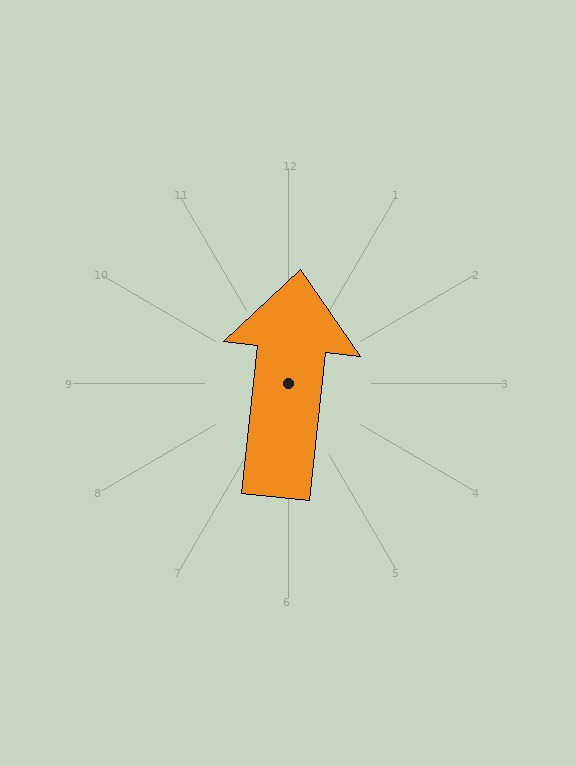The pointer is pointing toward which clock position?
Roughly 12 o'clock.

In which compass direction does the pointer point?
North.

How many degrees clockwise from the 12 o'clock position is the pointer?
Approximately 6 degrees.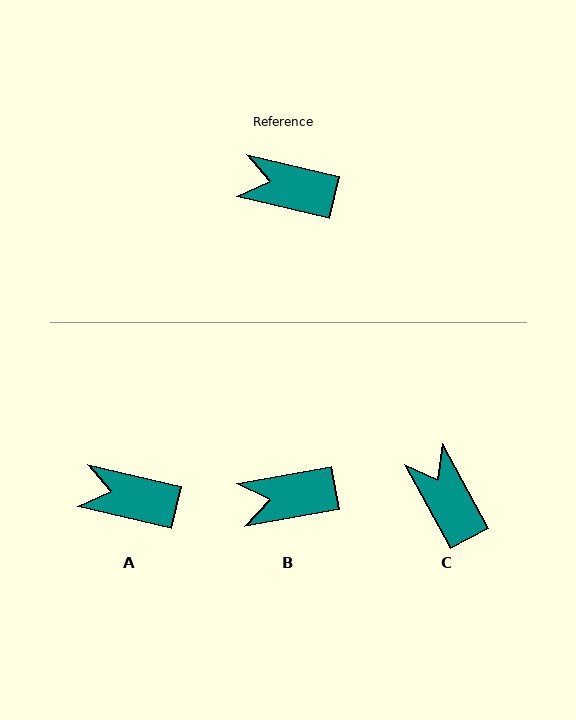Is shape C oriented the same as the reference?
No, it is off by about 48 degrees.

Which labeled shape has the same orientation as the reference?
A.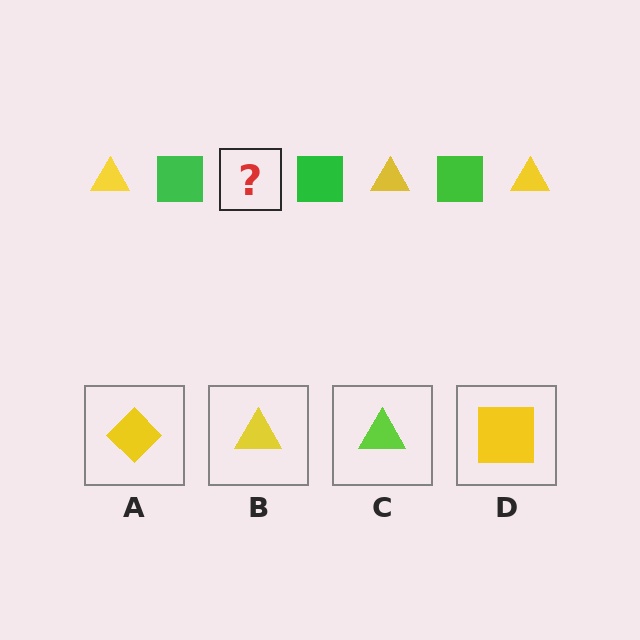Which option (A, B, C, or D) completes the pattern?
B.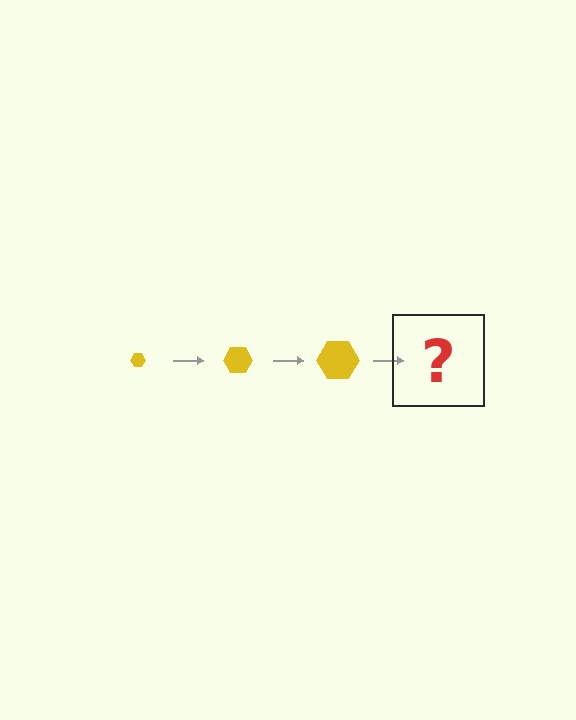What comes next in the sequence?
The next element should be a yellow hexagon, larger than the previous one.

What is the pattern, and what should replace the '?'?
The pattern is that the hexagon gets progressively larger each step. The '?' should be a yellow hexagon, larger than the previous one.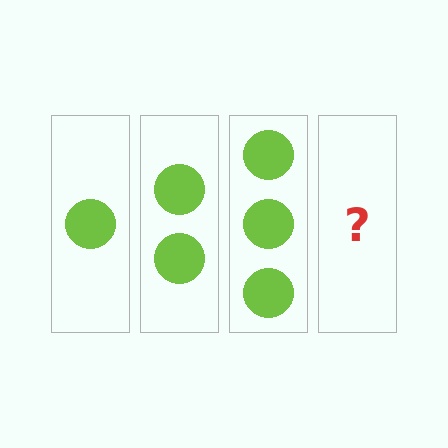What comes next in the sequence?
The next element should be 4 circles.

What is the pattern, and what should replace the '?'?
The pattern is that each step adds one more circle. The '?' should be 4 circles.